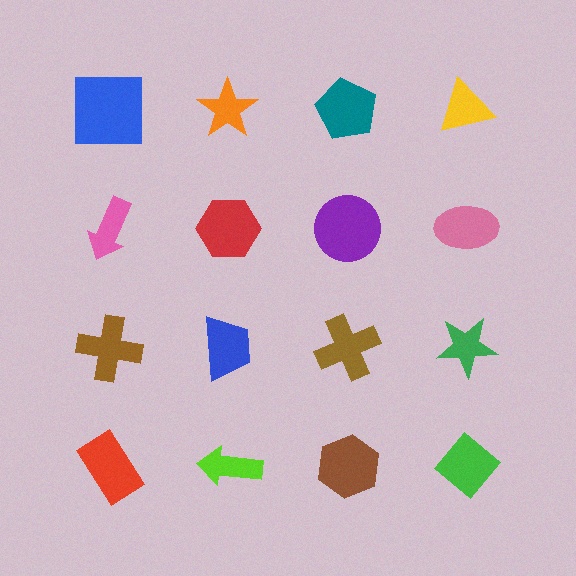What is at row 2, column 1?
A pink arrow.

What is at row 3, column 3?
A brown cross.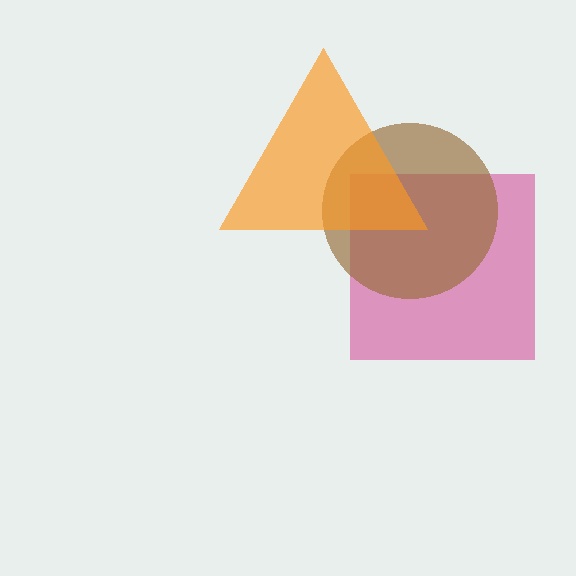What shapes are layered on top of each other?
The layered shapes are: a pink square, a brown circle, an orange triangle.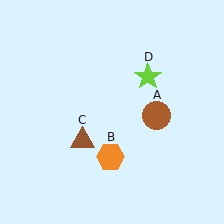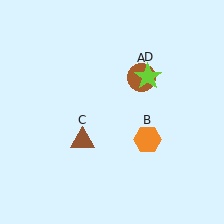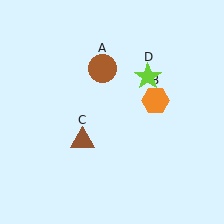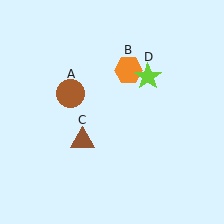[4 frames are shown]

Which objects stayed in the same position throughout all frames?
Brown triangle (object C) and lime star (object D) remained stationary.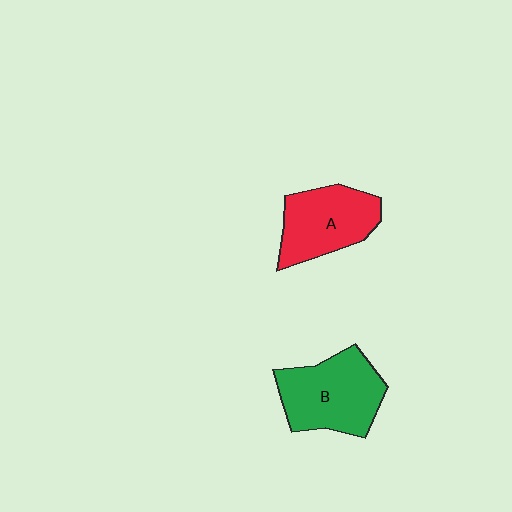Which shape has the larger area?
Shape B (green).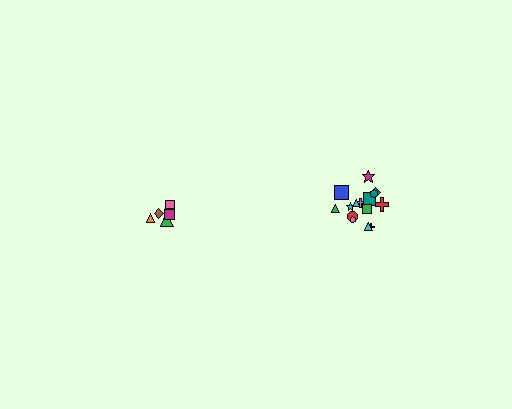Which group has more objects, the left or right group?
The right group.